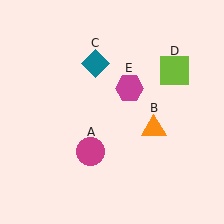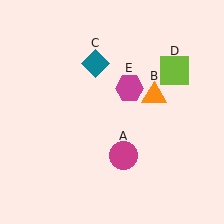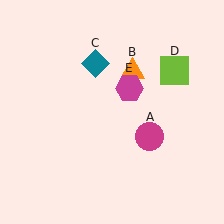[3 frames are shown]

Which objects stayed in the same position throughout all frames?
Teal diamond (object C) and lime square (object D) and magenta hexagon (object E) remained stationary.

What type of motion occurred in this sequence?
The magenta circle (object A), orange triangle (object B) rotated counterclockwise around the center of the scene.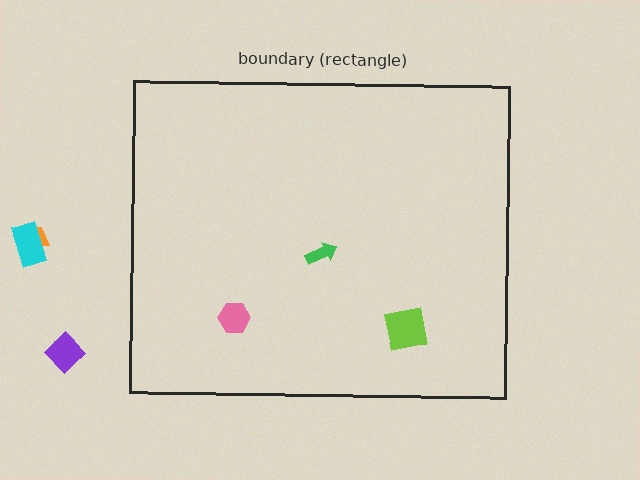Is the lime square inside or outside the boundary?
Inside.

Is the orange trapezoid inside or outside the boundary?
Outside.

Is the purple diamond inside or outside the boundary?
Outside.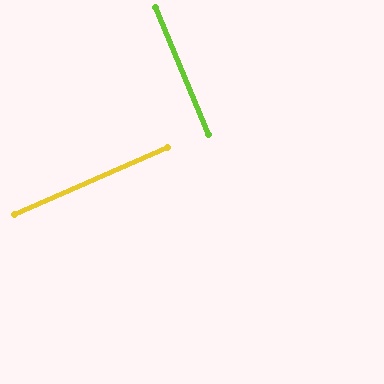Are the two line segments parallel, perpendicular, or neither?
Perpendicular — they meet at approximately 89°.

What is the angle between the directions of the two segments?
Approximately 89 degrees.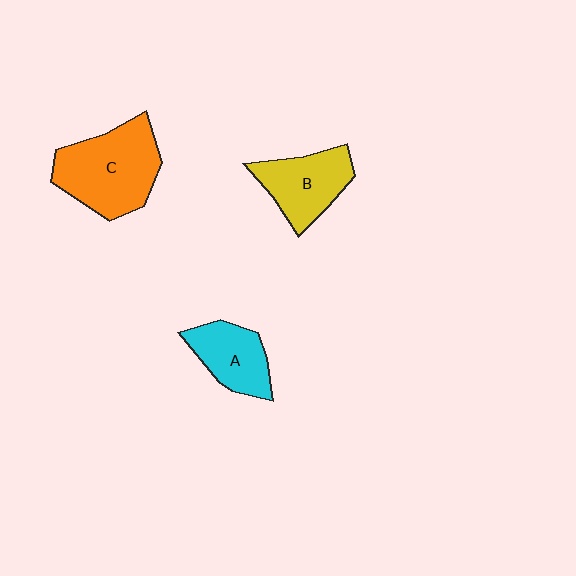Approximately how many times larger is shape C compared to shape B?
Approximately 1.4 times.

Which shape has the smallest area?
Shape A (cyan).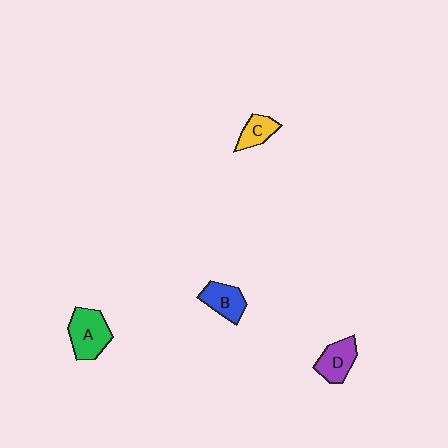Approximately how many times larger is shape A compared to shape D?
Approximately 1.3 times.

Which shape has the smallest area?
Shape C (yellow).